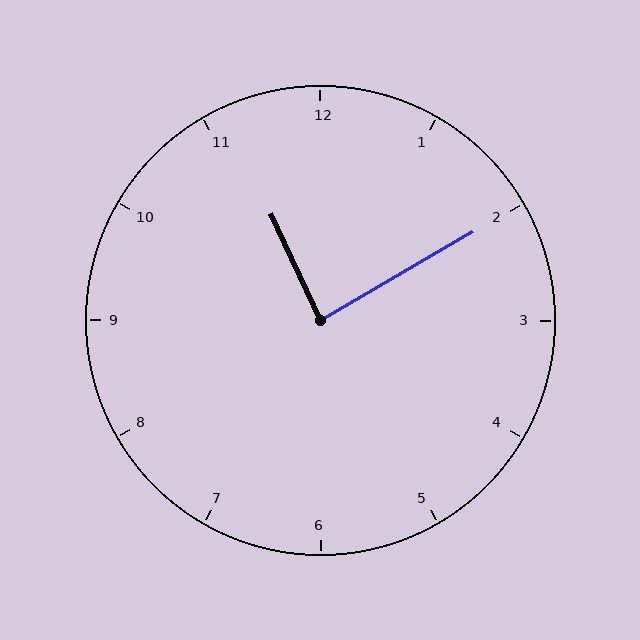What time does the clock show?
11:10.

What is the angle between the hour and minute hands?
Approximately 85 degrees.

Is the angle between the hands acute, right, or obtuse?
It is right.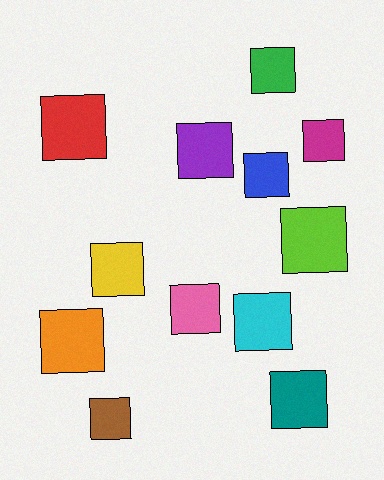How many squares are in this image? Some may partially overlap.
There are 12 squares.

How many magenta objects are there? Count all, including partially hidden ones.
There is 1 magenta object.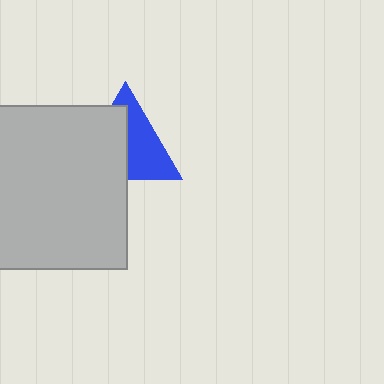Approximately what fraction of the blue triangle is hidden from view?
Roughly 49% of the blue triangle is hidden behind the light gray square.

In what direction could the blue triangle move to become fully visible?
The blue triangle could move toward the upper-right. That would shift it out from behind the light gray square entirely.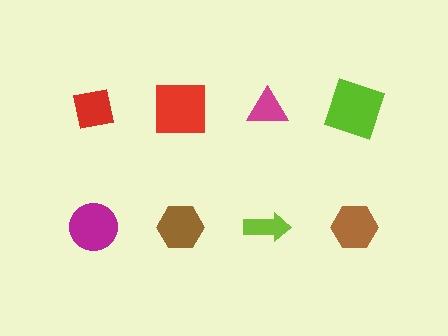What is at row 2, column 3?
A lime arrow.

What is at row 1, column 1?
A red square.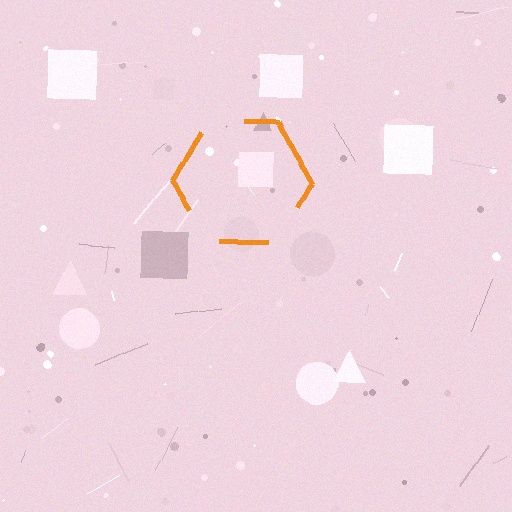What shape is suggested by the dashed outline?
The dashed outline suggests a hexagon.